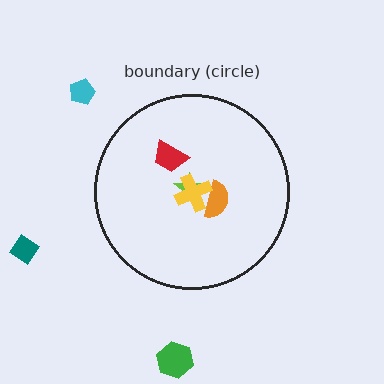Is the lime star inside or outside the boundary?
Inside.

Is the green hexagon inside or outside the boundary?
Outside.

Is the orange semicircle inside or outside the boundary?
Inside.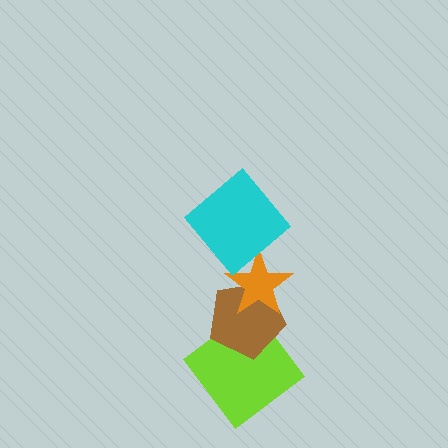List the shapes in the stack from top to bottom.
From top to bottom: the cyan diamond, the orange star, the brown pentagon, the lime diamond.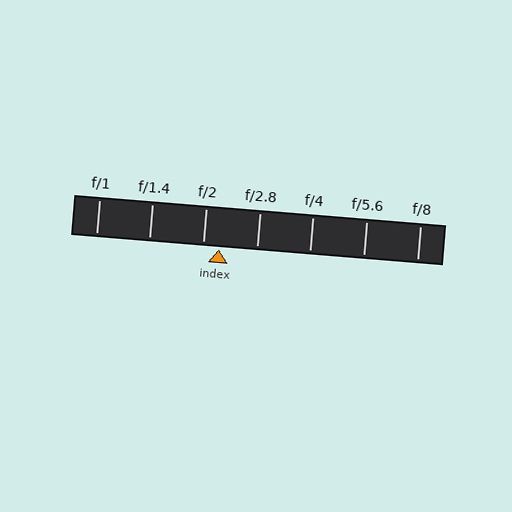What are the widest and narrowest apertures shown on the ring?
The widest aperture shown is f/1 and the narrowest is f/8.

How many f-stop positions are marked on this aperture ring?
There are 7 f-stop positions marked.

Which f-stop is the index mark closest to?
The index mark is closest to f/2.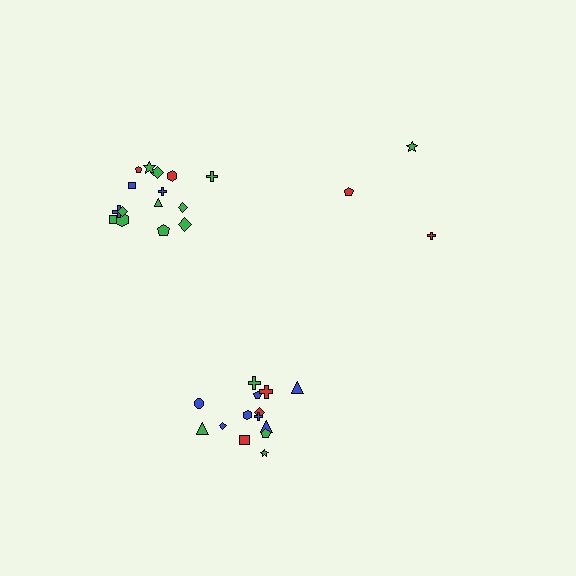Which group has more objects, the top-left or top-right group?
The top-left group.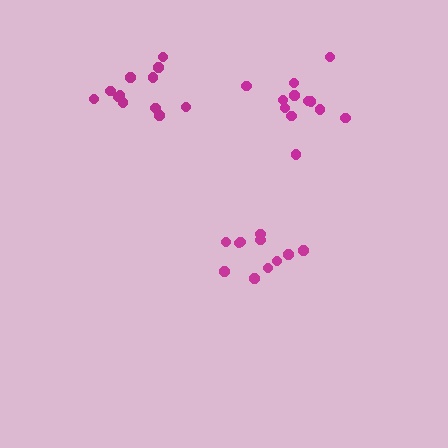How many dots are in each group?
Group 1: 11 dots, Group 2: 12 dots, Group 3: 12 dots (35 total).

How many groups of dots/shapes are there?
There are 3 groups.